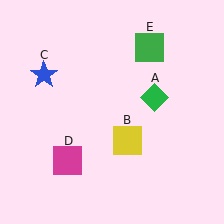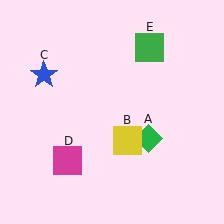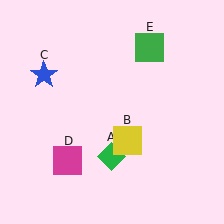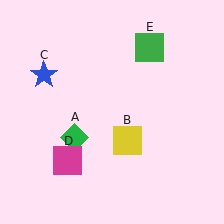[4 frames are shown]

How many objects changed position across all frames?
1 object changed position: green diamond (object A).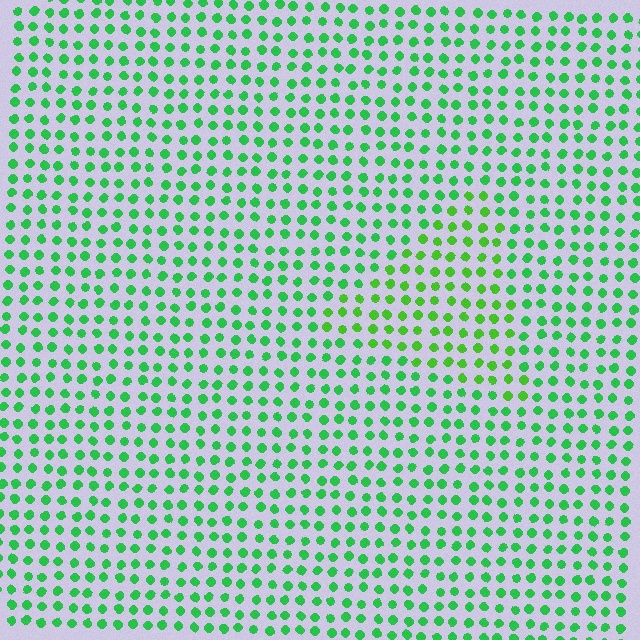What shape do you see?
I see a triangle.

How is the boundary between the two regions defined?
The boundary is defined purely by a slight shift in hue (about 24 degrees). Spacing, size, and orientation are identical on both sides.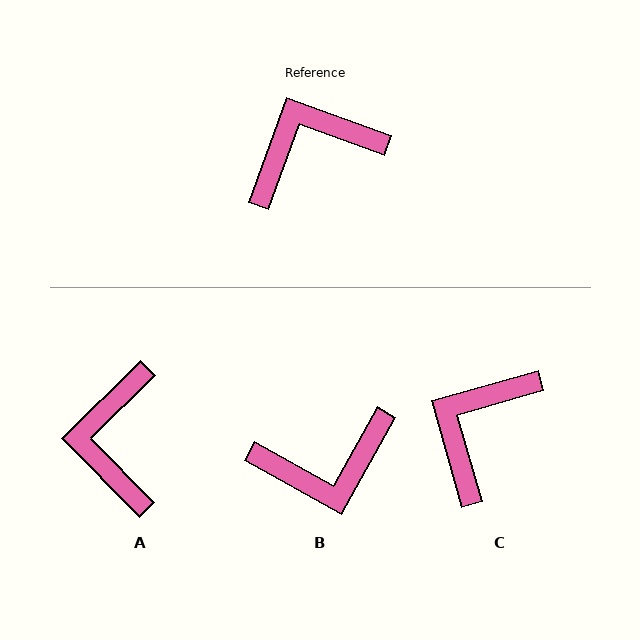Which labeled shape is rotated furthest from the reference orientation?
B, about 171 degrees away.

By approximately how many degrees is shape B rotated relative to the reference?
Approximately 171 degrees counter-clockwise.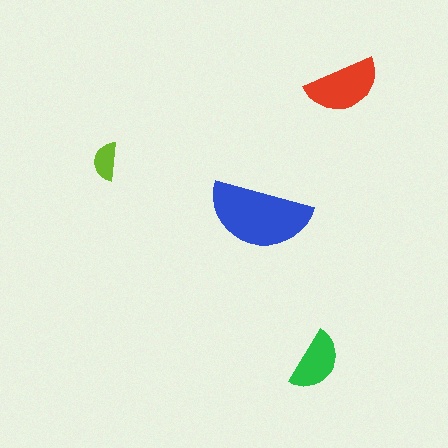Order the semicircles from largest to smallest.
the blue one, the red one, the green one, the lime one.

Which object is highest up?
The red semicircle is topmost.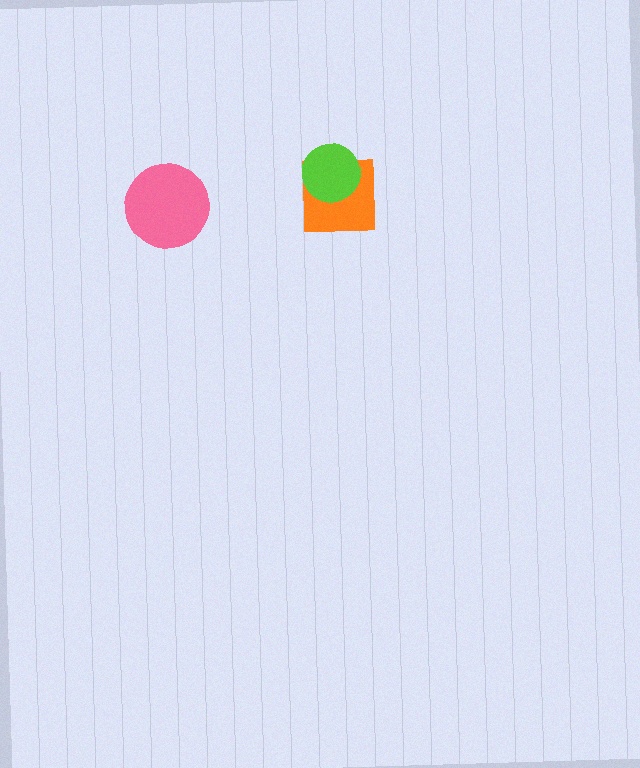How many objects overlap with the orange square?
1 object overlaps with the orange square.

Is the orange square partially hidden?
Yes, it is partially covered by another shape.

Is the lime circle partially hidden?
No, no other shape covers it.